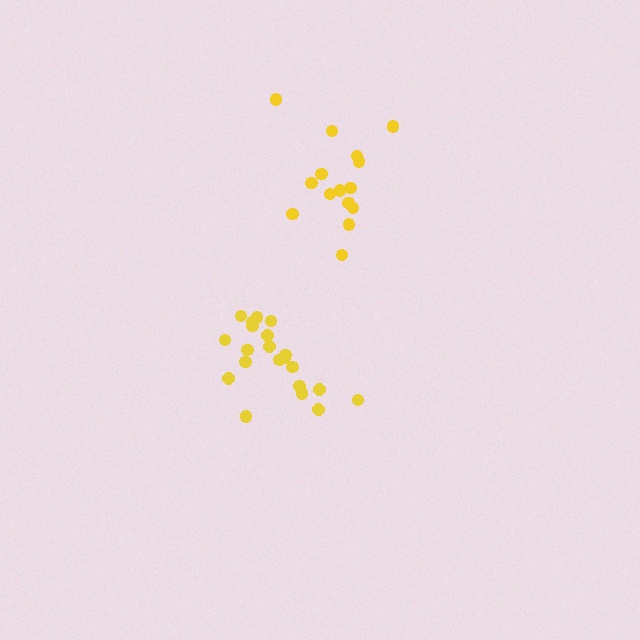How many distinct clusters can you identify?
There are 2 distinct clusters.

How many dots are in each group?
Group 1: 15 dots, Group 2: 21 dots (36 total).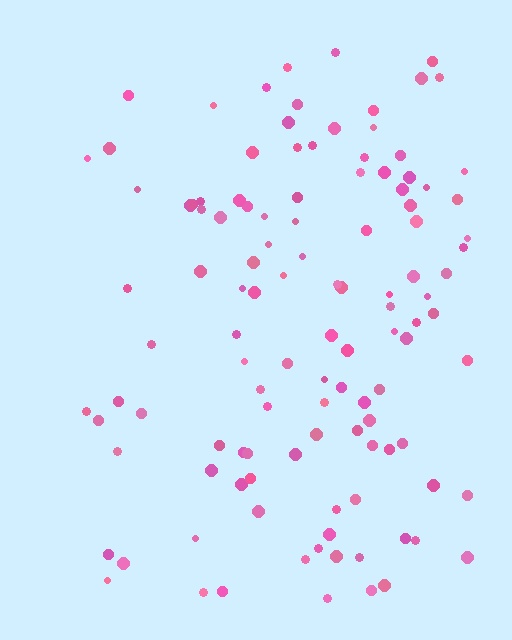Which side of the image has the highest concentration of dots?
The right.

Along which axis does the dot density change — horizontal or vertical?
Horizontal.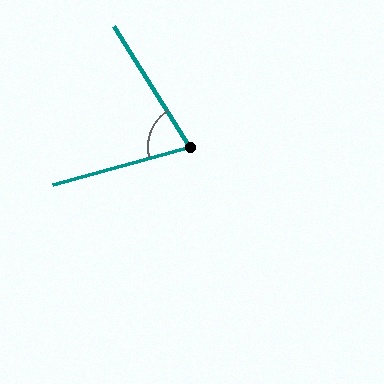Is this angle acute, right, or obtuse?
It is acute.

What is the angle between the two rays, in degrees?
Approximately 73 degrees.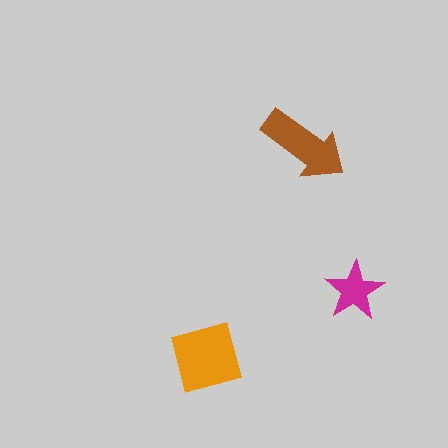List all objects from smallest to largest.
The magenta star, the brown arrow, the orange square.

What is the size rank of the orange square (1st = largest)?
1st.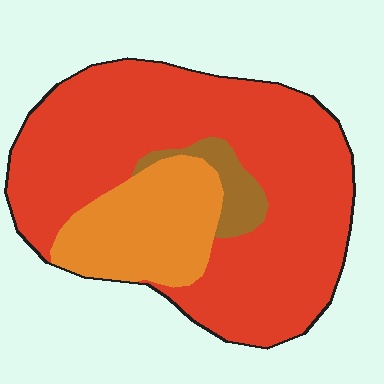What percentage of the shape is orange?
Orange covers around 20% of the shape.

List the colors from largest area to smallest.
From largest to smallest: red, orange, brown.